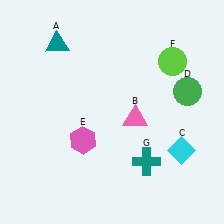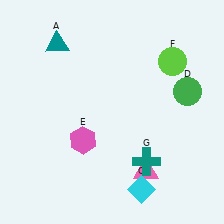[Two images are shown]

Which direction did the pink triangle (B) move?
The pink triangle (B) moved down.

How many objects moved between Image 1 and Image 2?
2 objects moved between the two images.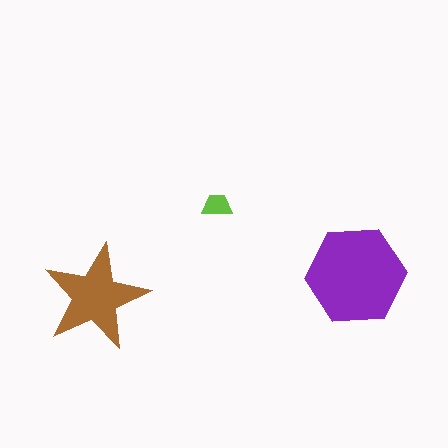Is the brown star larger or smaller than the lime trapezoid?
Larger.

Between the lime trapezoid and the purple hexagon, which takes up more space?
The purple hexagon.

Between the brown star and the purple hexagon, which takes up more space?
The purple hexagon.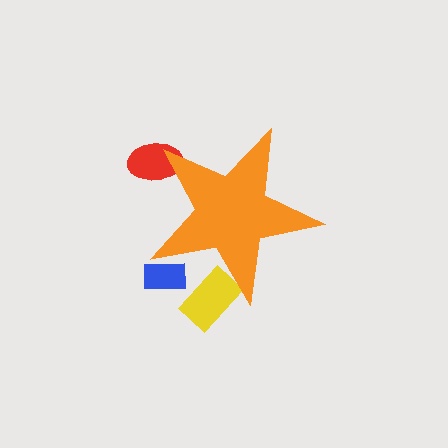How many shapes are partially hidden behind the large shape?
3 shapes are partially hidden.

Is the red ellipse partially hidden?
Yes, the red ellipse is partially hidden behind the orange star.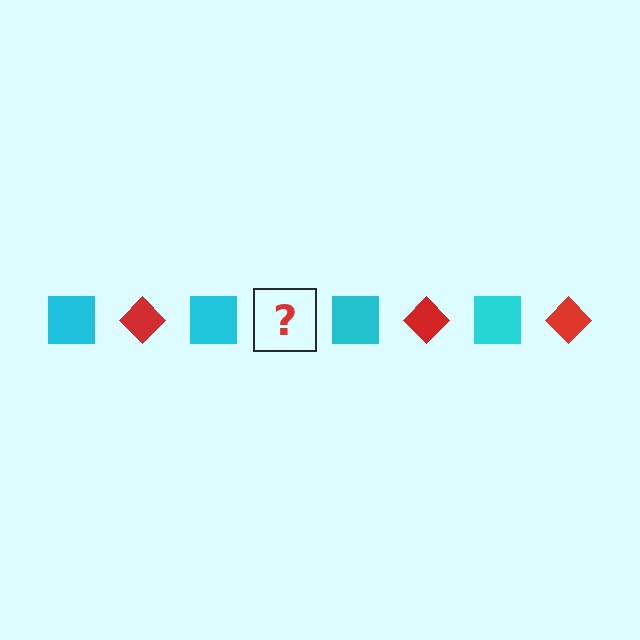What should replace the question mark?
The question mark should be replaced with a red diamond.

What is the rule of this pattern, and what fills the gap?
The rule is that the pattern alternates between cyan square and red diamond. The gap should be filled with a red diamond.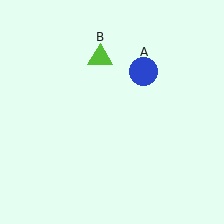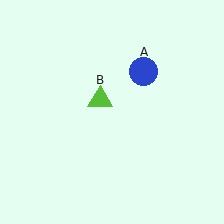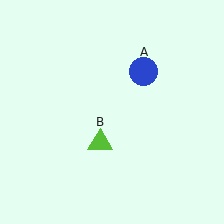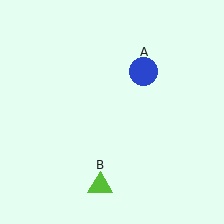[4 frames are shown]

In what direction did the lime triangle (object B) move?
The lime triangle (object B) moved down.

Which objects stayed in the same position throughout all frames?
Blue circle (object A) remained stationary.